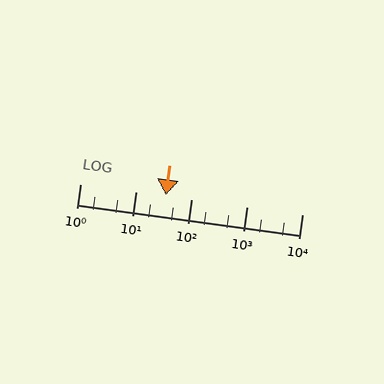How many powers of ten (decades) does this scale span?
The scale spans 4 decades, from 1 to 10000.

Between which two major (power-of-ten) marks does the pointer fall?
The pointer is between 10 and 100.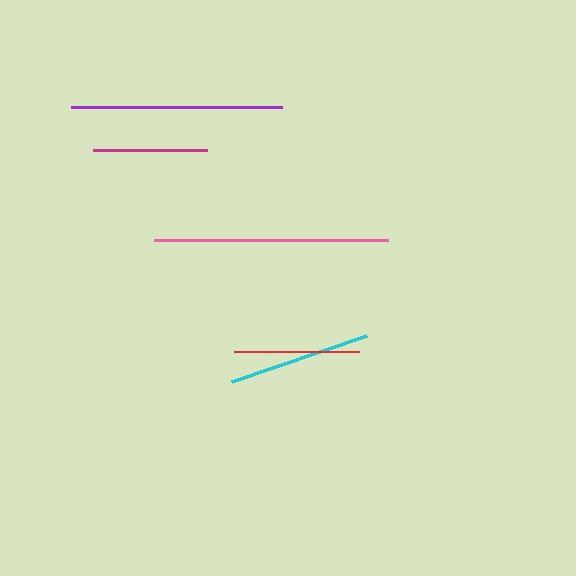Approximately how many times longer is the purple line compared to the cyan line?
The purple line is approximately 1.5 times the length of the cyan line.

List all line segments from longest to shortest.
From longest to shortest: pink, purple, cyan, red, magenta.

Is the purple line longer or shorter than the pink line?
The pink line is longer than the purple line.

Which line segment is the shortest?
The magenta line is the shortest at approximately 114 pixels.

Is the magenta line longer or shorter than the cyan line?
The cyan line is longer than the magenta line.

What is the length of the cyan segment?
The cyan segment is approximately 143 pixels long.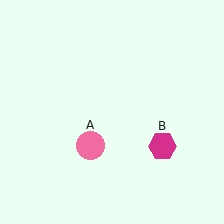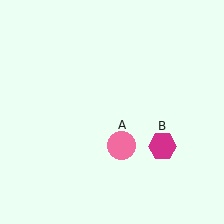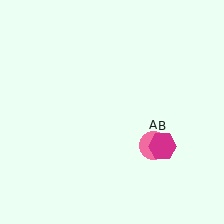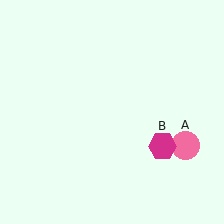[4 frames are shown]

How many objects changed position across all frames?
1 object changed position: pink circle (object A).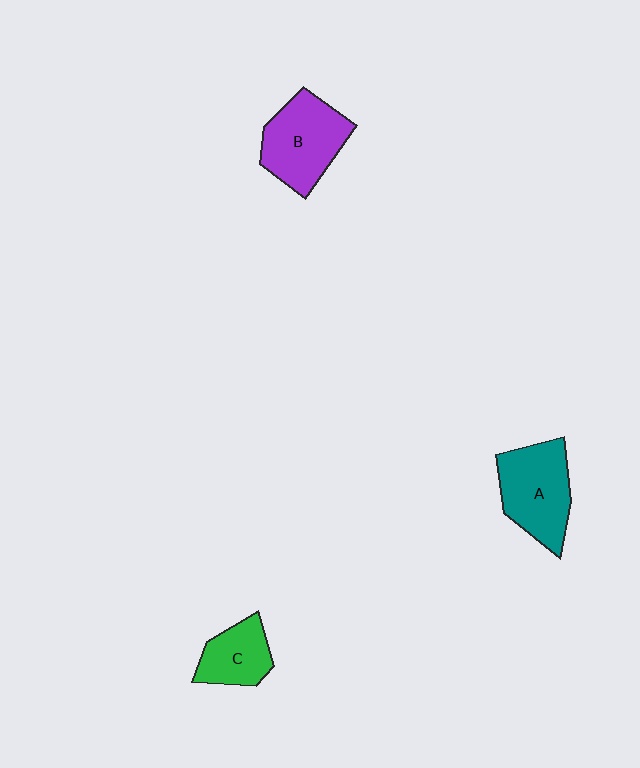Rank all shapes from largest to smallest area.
From largest to smallest: B (purple), A (teal), C (green).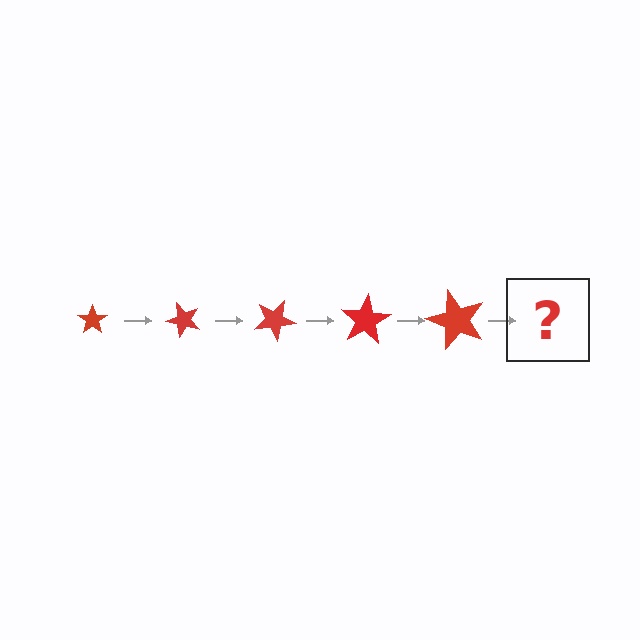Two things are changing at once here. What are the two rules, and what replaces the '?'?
The two rules are that the star grows larger each step and it rotates 50 degrees each step. The '?' should be a star, larger than the previous one and rotated 250 degrees from the start.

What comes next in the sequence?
The next element should be a star, larger than the previous one and rotated 250 degrees from the start.